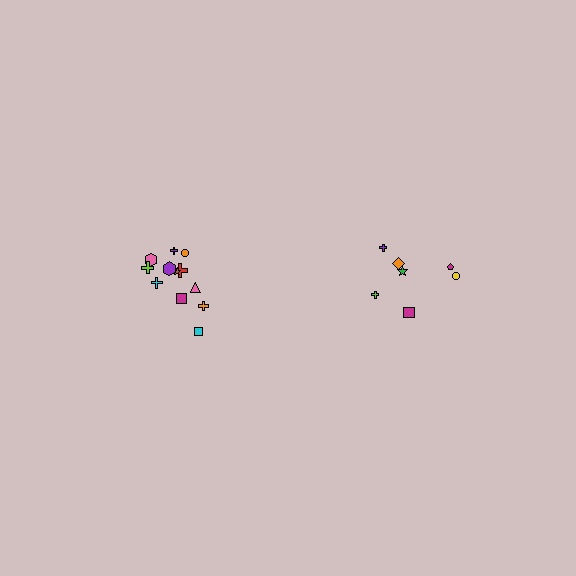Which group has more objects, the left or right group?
The left group.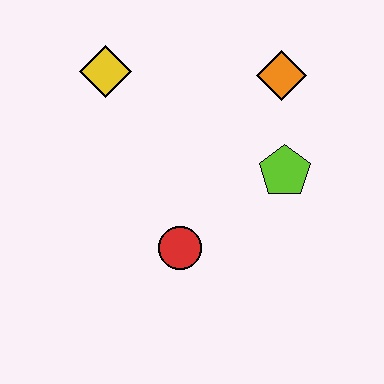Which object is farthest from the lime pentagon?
The yellow diamond is farthest from the lime pentagon.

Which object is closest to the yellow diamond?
The orange diamond is closest to the yellow diamond.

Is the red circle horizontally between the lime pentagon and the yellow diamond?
Yes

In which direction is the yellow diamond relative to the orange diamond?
The yellow diamond is to the left of the orange diamond.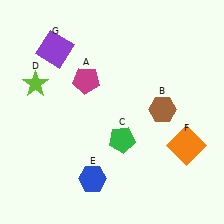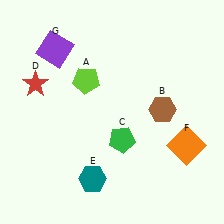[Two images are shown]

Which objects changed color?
A changed from magenta to lime. D changed from lime to red. E changed from blue to teal.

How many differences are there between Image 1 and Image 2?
There are 3 differences between the two images.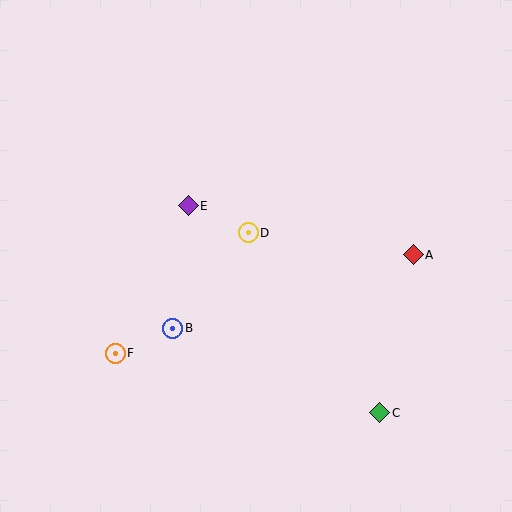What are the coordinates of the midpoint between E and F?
The midpoint between E and F is at (152, 279).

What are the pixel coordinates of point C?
Point C is at (380, 413).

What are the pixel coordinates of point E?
Point E is at (188, 206).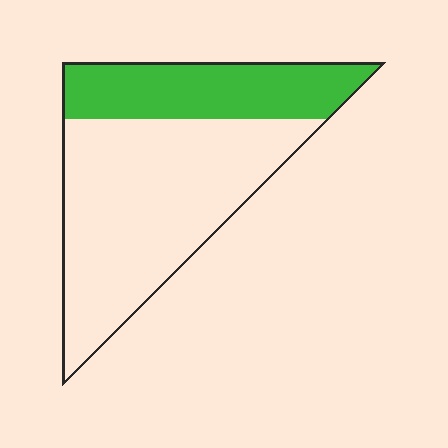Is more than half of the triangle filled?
No.